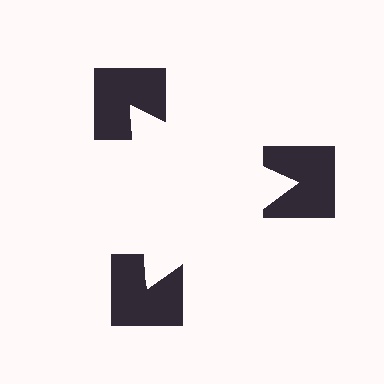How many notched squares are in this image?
There are 3 — one at each vertex of the illusory triangle.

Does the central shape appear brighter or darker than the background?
It typically appears slightly brighter than the background, even though no actual brightness change is drawn.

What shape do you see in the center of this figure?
An illusory triangle — its edges are inferred from the aligned wedge cuts in the notched squares, not physically drawn.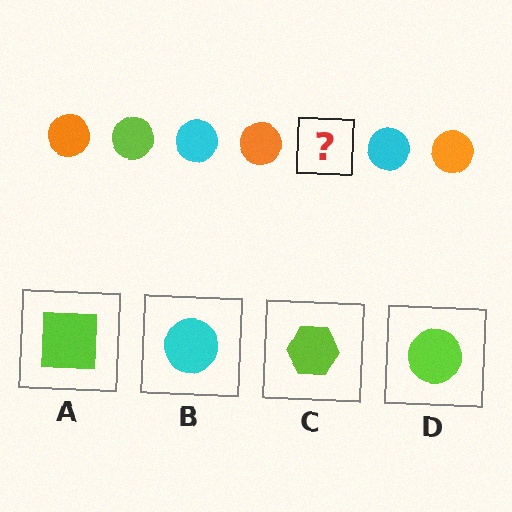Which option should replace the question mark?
Option D.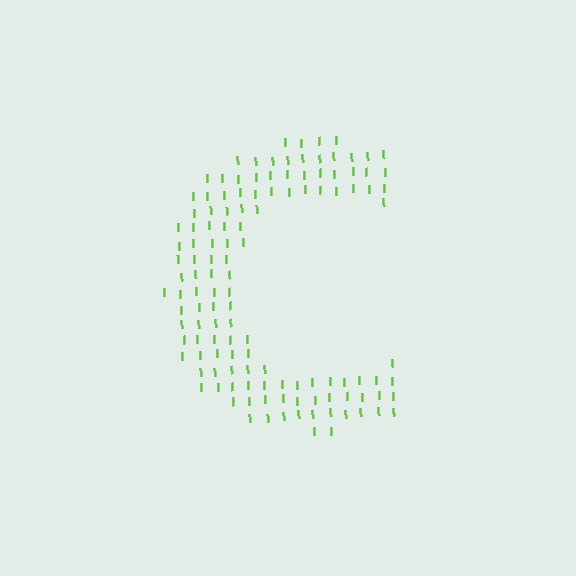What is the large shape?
The large shape is the letter C.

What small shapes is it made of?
It is made of small letter I's.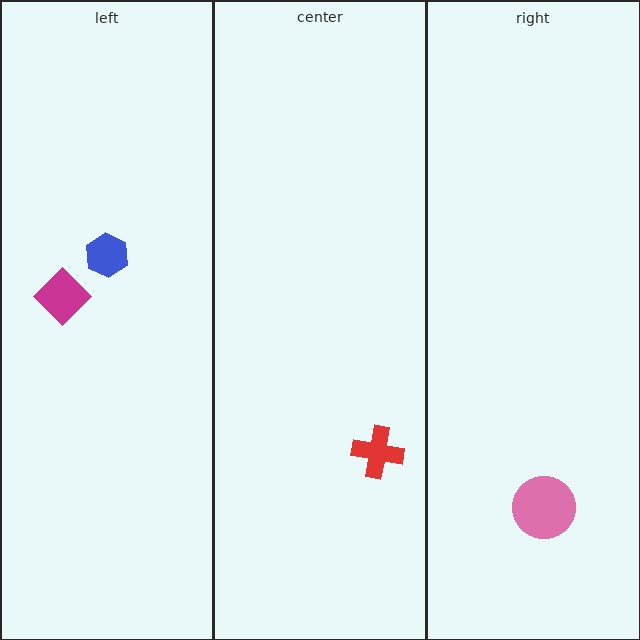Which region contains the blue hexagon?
The left region.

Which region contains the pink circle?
The right region.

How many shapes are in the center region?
1.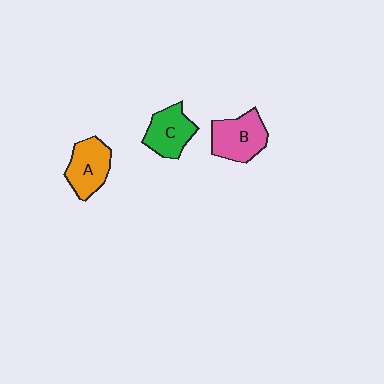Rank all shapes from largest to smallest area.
From largest to smallest: B (pink), A (orange), C (green).